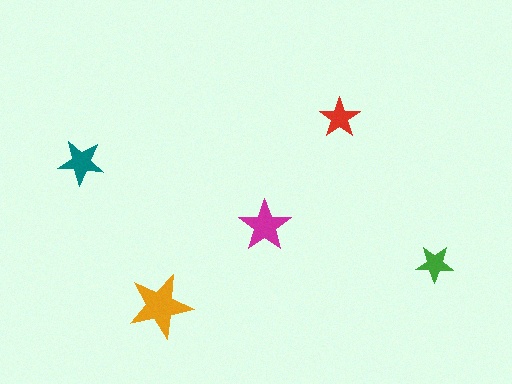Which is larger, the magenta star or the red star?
The magenta one.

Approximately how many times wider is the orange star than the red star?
About 1.5 times wider.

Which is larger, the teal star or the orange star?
The orange one.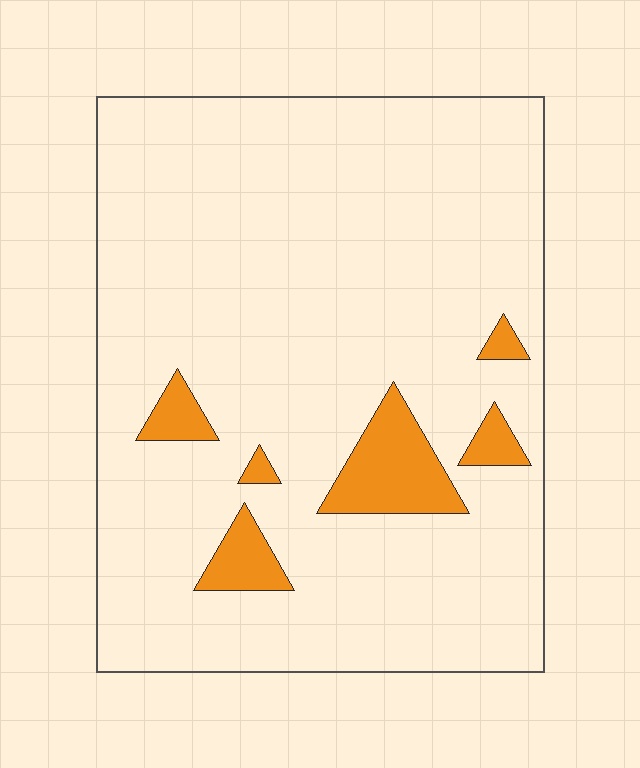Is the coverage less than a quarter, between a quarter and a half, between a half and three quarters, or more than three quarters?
Less than a quarter.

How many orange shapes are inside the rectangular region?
6.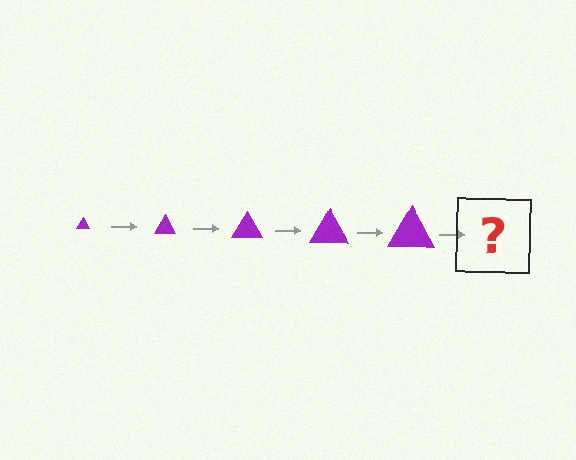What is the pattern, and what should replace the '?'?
The pattern is that the triangle gets progressively larger each step. The '?' should be a purple triangle, larger than the previous one.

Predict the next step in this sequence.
The next step is a purple triangle, larger than the previous one.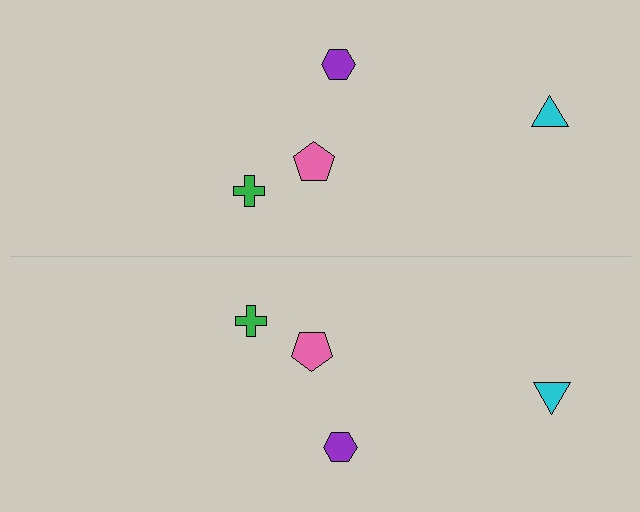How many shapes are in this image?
There are 8 shapes in this image.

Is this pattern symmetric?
Yes, this pattern has bilateral (reflection) symmetry.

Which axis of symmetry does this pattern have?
The pattern has a horizontal axis of symmetry running through the center of the image.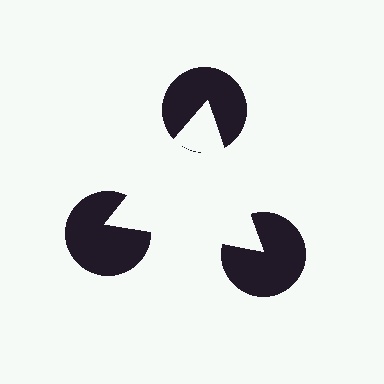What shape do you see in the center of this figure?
An illusory triangle — its edges are inferred from the aligned wedge cuts in the pac-man discs, not physically drawn.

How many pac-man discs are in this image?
There are 3 — one at each vertex of the illusory triangle.